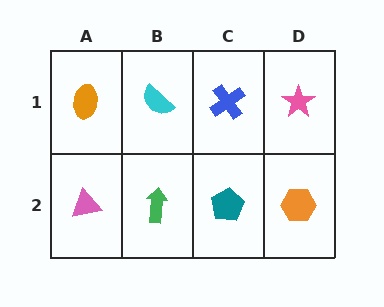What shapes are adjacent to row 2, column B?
A cyan semicircle (row 1, column B), a pink triangle (row 2, column A), a teal pentagon (row 2, column C).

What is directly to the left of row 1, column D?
A blue cross.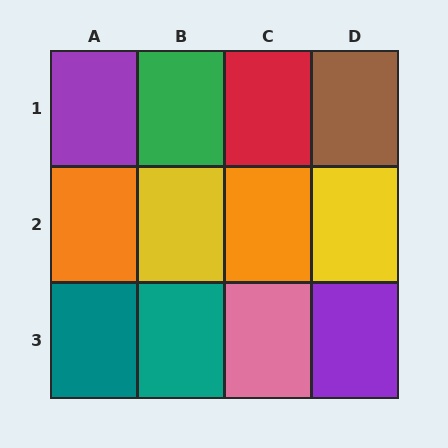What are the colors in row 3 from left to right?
Teal, teal, pink, purple.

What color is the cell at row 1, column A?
Purple.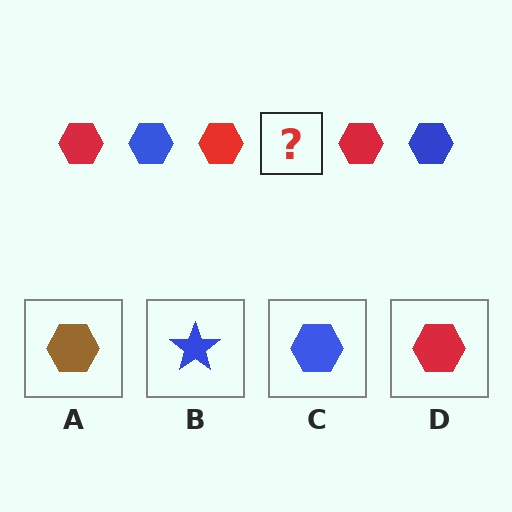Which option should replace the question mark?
Option C.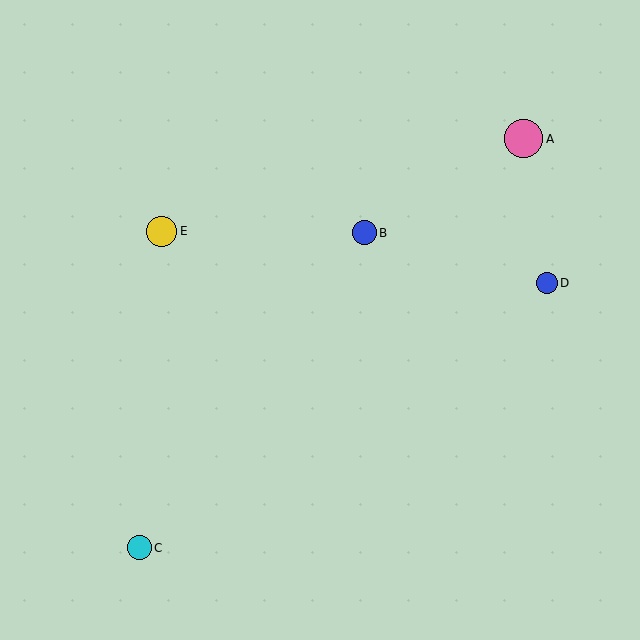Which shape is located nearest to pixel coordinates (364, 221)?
The blue circle (labeled B) at (364, 233) is nearest to that location.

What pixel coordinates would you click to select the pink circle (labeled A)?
Click at (524, 139) to select the pink circle A.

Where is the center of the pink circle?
The center of the pink circle is at (524, 139).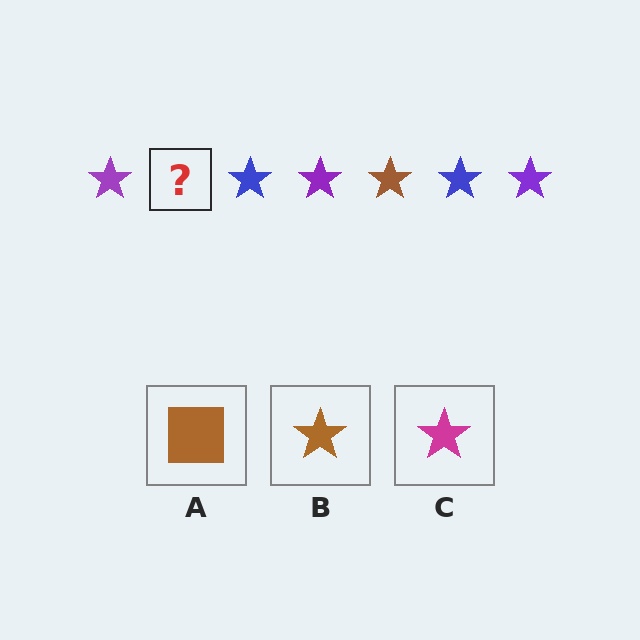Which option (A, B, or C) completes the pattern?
B.